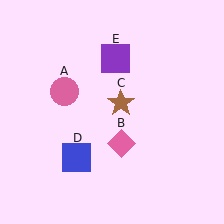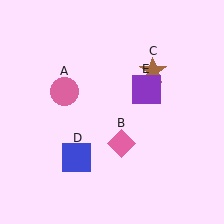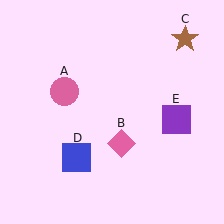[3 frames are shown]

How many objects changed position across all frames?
2 objects changed position: brown star (object C), purple square (object E).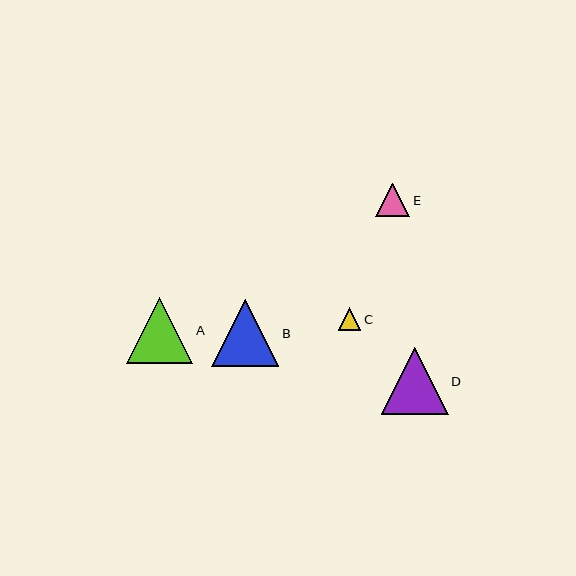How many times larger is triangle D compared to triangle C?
Triangle D is approximately 3.0 times the size of triangle C.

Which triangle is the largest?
Triangle B is the largest with a size of approximately 67 pixels.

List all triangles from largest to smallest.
From largest to smallest: B, D, A, E, C.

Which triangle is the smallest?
Triangle C is the smallest with a size of approximately 22 pixels.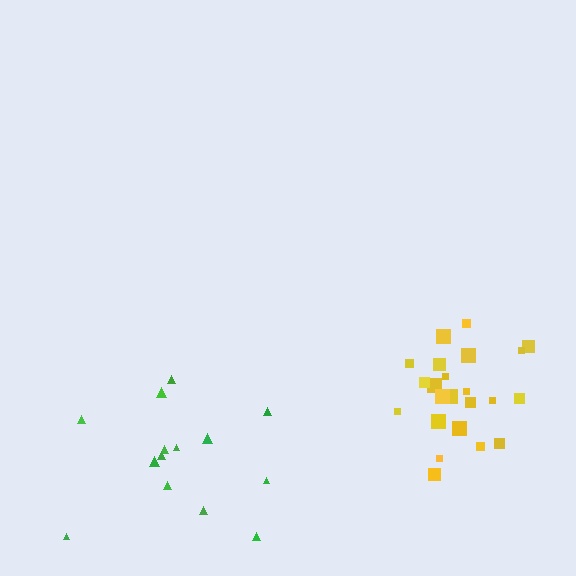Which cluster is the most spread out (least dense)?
Green.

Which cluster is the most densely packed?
Yellow.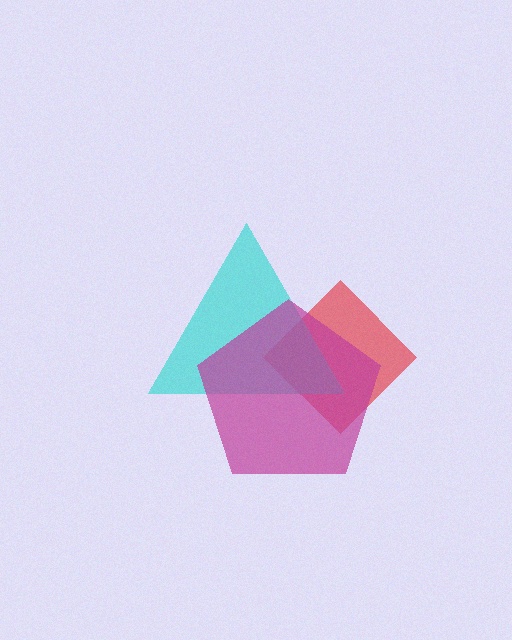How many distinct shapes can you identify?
There are 3 distinct shapes: a red diamond, a cyan triangle, a magenta pentagon.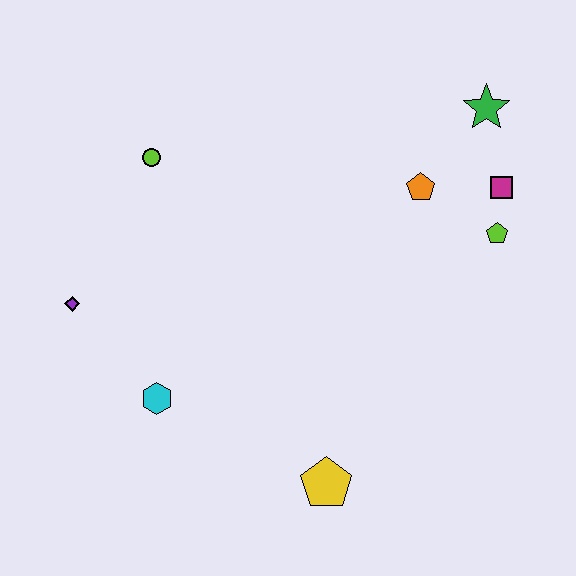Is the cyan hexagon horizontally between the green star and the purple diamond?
Yes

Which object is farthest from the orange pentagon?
The purple diamond is farthest from the orange pentagon.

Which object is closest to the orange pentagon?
The magenta square is closest to the orange pentagon.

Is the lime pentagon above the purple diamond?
Yes